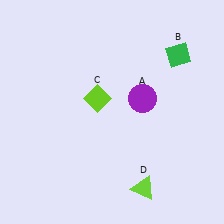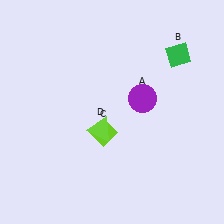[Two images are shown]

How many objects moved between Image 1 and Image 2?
2 objects moved between the two images.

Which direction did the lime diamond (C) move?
The lime diamond (C) moved down.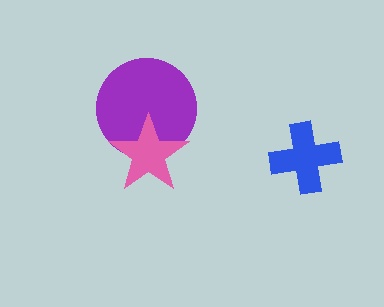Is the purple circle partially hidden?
Yes, it is partially covered by another shape.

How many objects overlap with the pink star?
1 object overlaps with the pink star.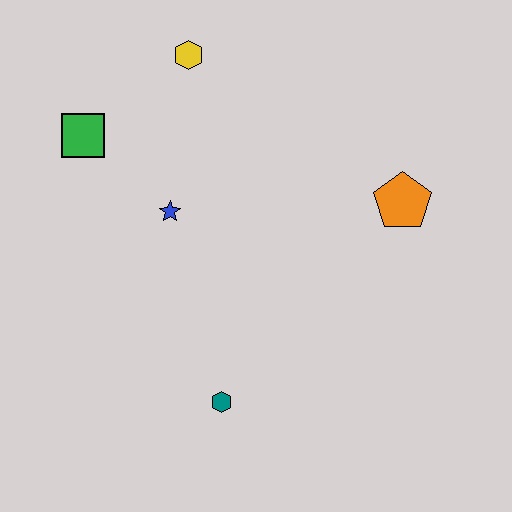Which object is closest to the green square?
The blue star is closest to the green square.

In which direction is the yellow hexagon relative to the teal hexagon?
The yellow hexagon is above the teal hexagon.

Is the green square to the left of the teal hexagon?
Yes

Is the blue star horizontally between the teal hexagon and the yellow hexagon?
No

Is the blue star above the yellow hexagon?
No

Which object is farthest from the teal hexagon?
The yellow hexagon is farthest from the teal hexagon.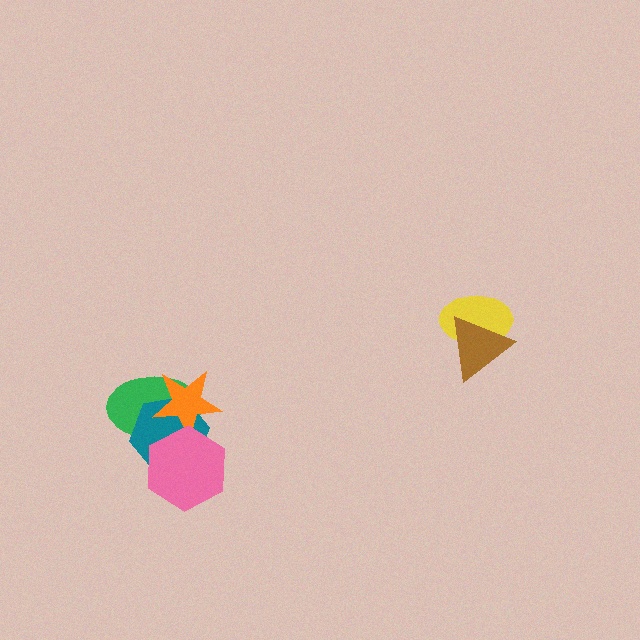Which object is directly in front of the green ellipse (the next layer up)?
The teal hexagon is directly in front of the green ellipse.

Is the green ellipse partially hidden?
Yes, it is partially covered by another shape.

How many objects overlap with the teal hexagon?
3 objects overlap with the teal hexagon.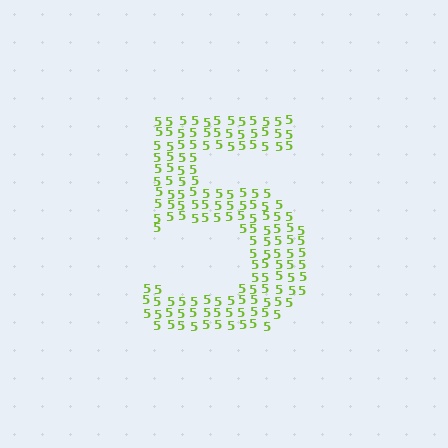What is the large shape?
The large shape is the digit 5.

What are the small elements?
The small elements are digit 5's.